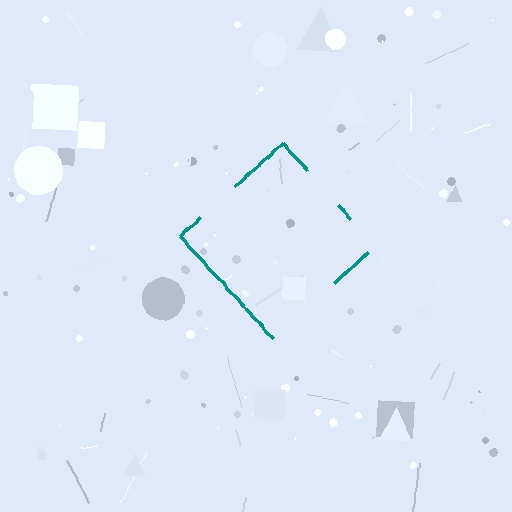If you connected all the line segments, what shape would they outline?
They would outline a diamond.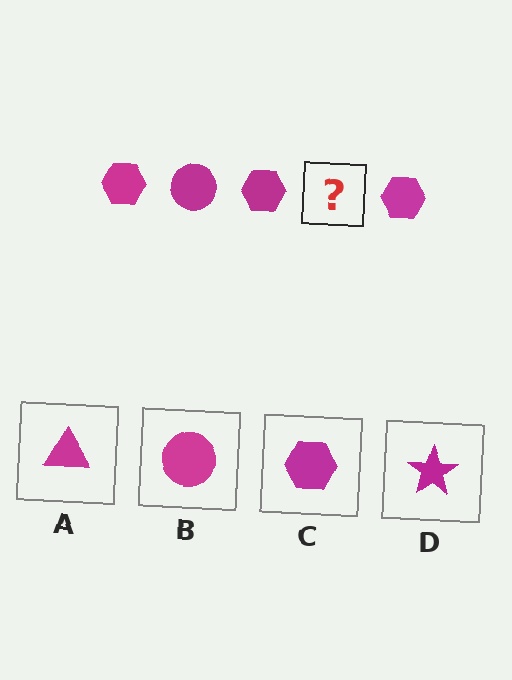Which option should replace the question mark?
Option B.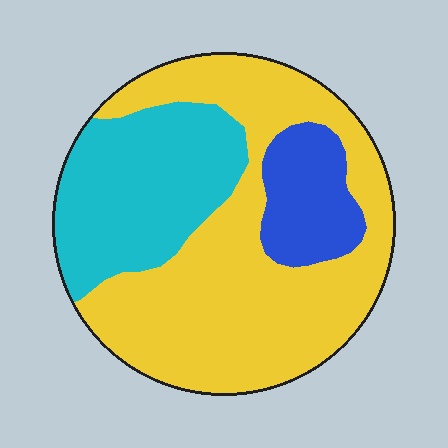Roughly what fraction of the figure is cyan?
Cyan covers roughly 30% of the figure.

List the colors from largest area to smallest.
From largest to smallest: yellow, cyan, blue.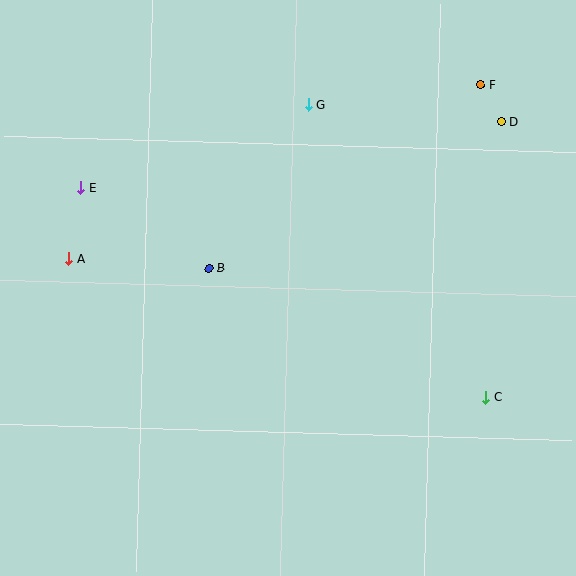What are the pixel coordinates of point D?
Point D is at (501, 122).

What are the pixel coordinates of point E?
Point E is at (81, 188).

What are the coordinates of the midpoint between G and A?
The midpoint between G and A is at (189, 181).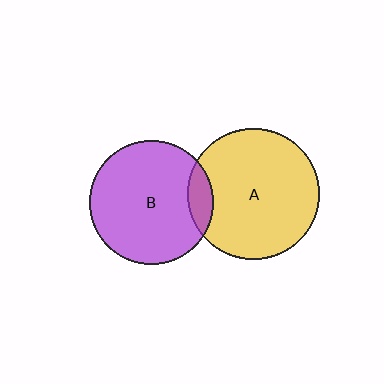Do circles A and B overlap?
Yes.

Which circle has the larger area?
Circle A (yellow).